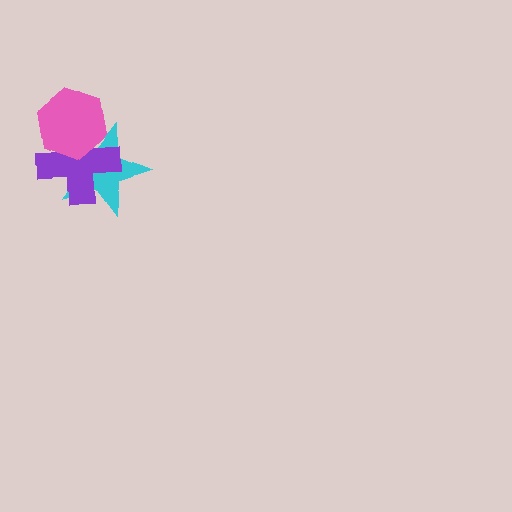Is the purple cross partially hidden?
Yes, it is partially covered by another shape.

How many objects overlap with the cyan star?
2 objects overlap with the cyan star.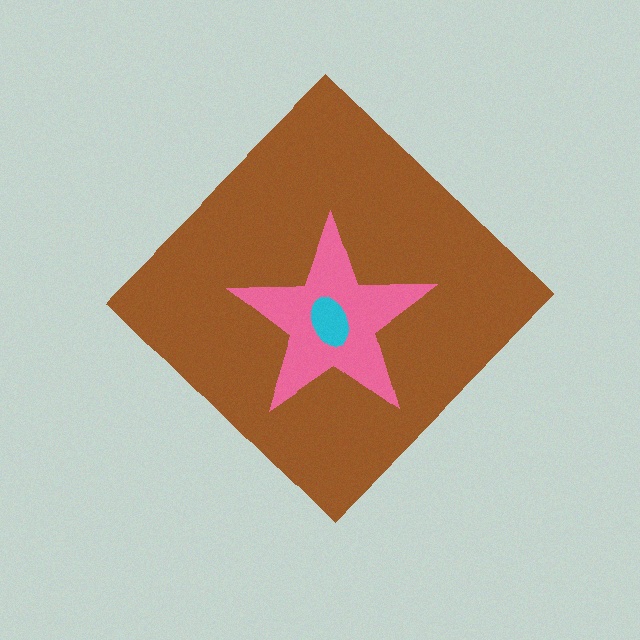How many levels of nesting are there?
3.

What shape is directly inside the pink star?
The cyan ellipse.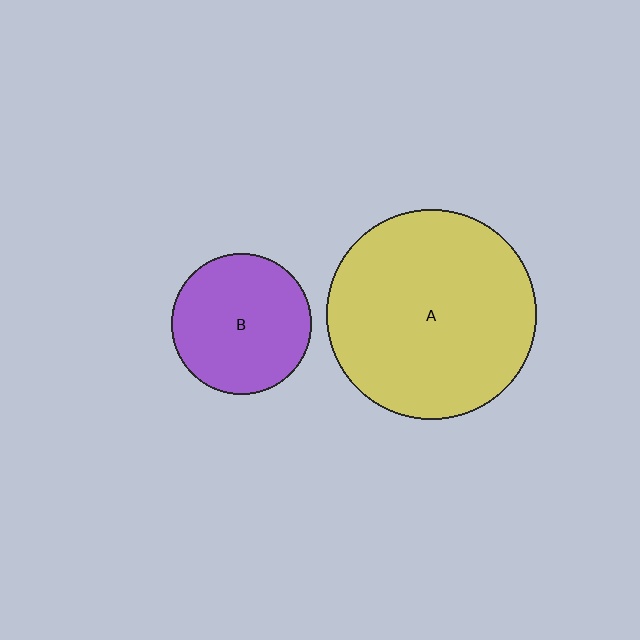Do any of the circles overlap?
No, none of the circles overlap.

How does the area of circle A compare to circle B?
Approximately 2.2 times.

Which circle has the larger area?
Circle A (yellow).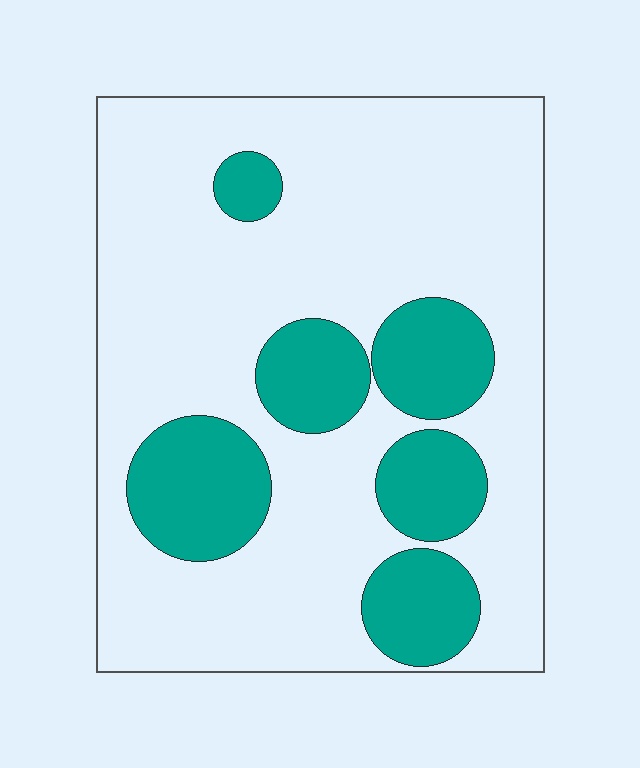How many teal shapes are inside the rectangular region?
6.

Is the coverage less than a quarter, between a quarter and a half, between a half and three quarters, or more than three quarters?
Less than a quarter.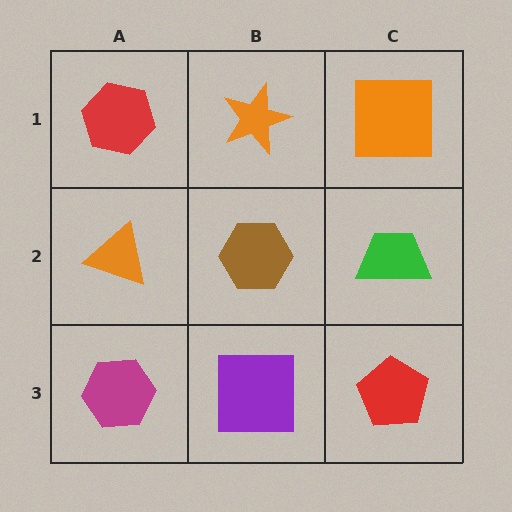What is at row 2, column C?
A green trapezoid.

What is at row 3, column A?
A magenta hexagon.